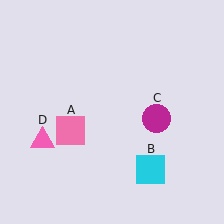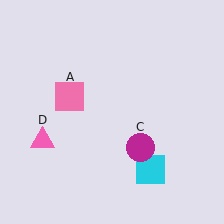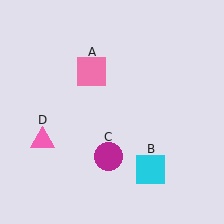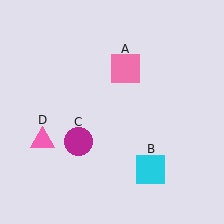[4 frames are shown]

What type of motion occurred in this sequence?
The pink square (object A), magenta circle (object C) rotated clockwise around the center of the scene.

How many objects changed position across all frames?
2 objects changed position: pink square (object A), magenta circle (object C).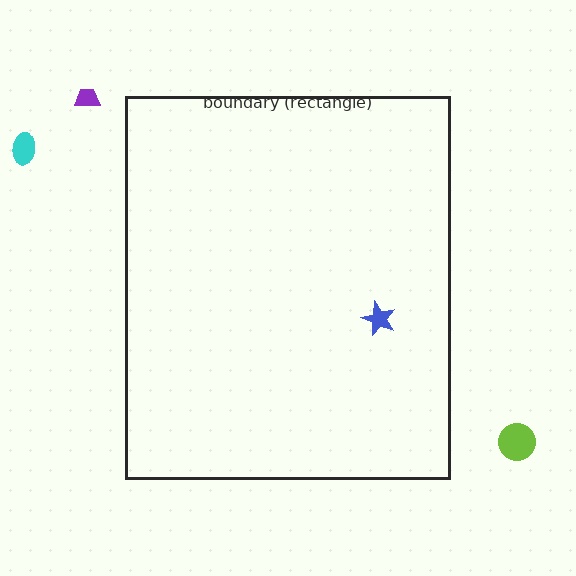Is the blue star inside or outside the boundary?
Inside.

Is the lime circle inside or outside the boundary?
Outside.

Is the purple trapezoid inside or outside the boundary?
Outside.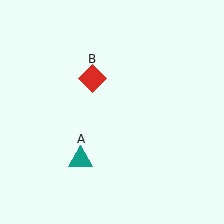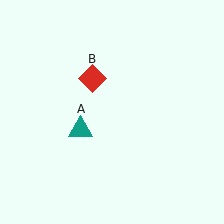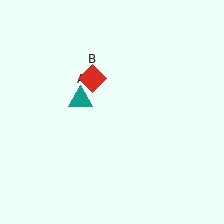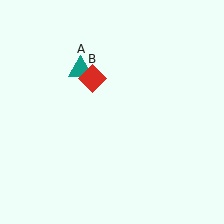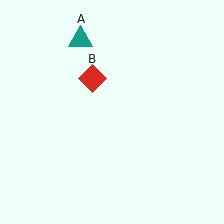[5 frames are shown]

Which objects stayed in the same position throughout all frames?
Red diamond (object B) remained stationary.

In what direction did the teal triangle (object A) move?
The teal triangle (object A) moved up.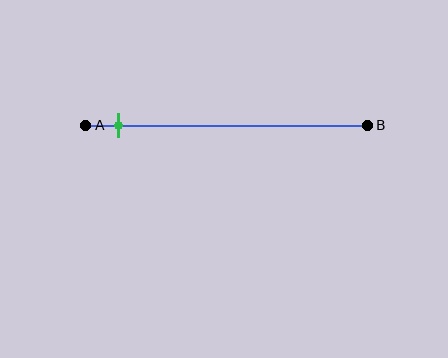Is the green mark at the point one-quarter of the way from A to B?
No, the mark is at about 10% from A, not at the 25% one-quarter point.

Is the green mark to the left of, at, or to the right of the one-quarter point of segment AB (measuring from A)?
The green mark is to the left of the one-quarter point of segment AB.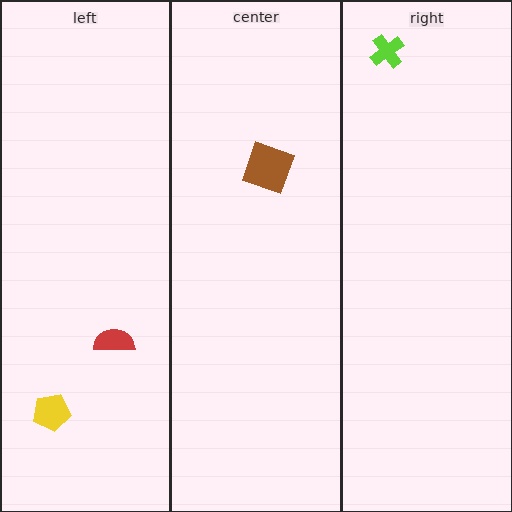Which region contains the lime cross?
The right region.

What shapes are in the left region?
The red semicircle, the yellow pentagon.